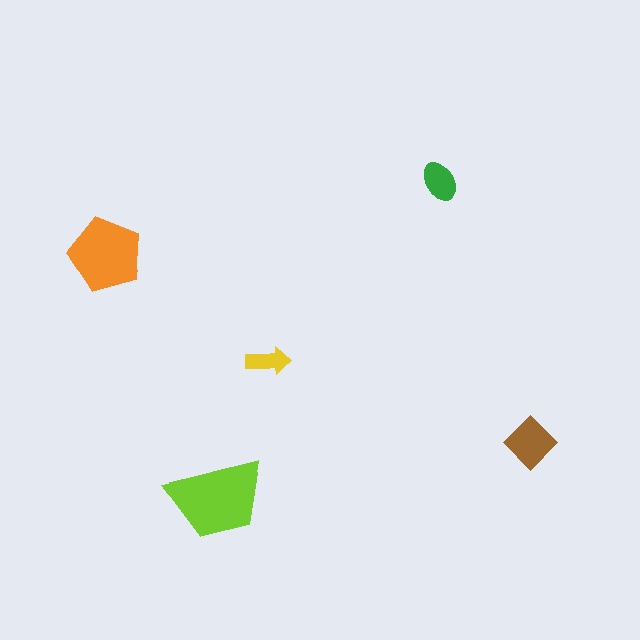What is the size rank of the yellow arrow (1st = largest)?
5th.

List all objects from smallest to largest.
The yellow arrow, the green ellipse, the brown diamond, the orange pentagon, the lime trapezoid.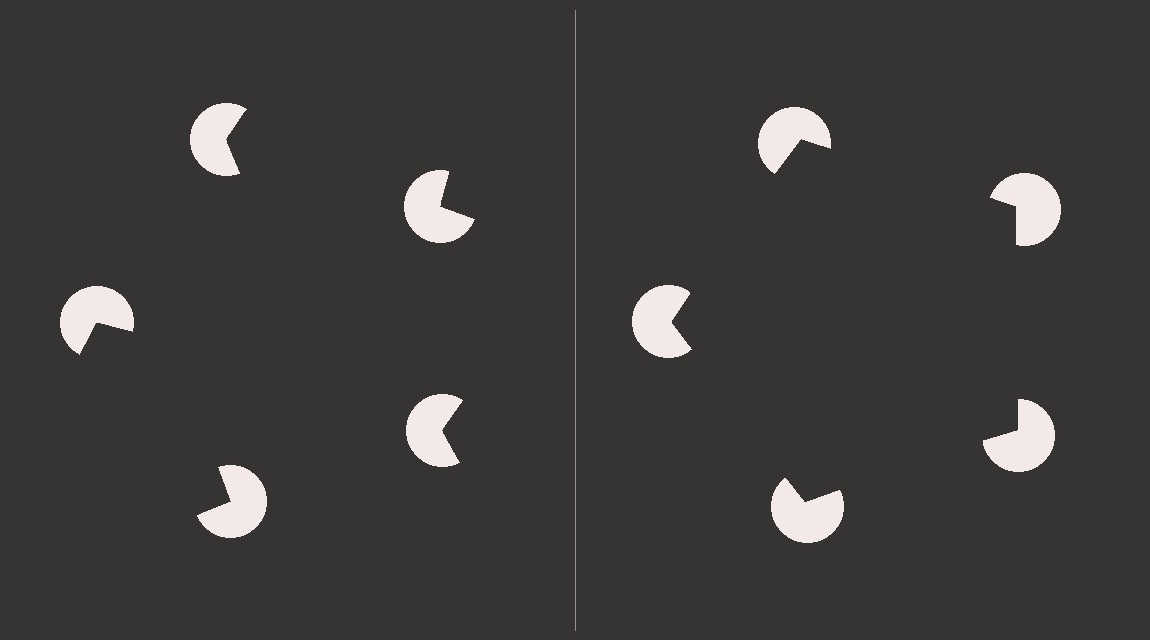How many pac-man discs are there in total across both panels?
10 — 5 on each side.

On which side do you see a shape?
An illusory pentagon appears on the right side. On the left side the wedge cuts are rotated, so no coherent shape forms.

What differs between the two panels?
The pac-man discs are positioned identically on both sides; only the wedge orientations differ. On the right they align to a pentagon; on the left they are misaligned.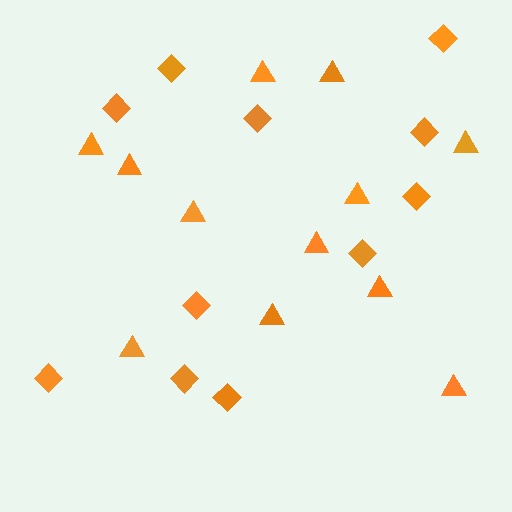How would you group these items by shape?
There are 2 groups: one group of diamonds (11) and one group of triangles (12).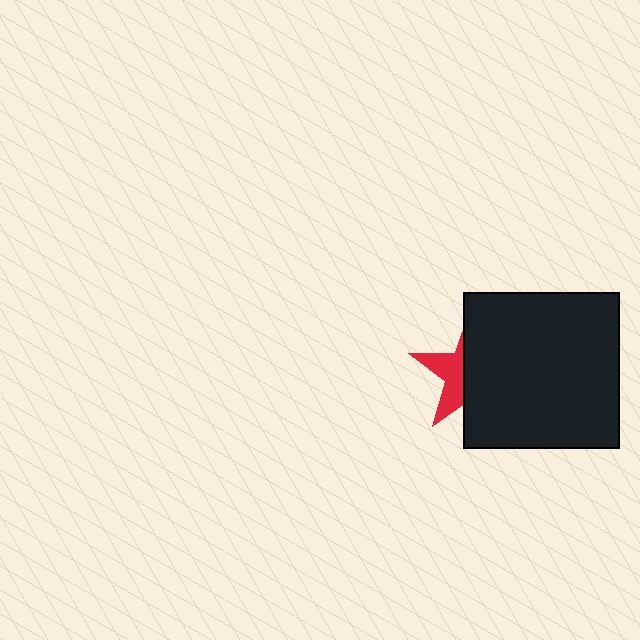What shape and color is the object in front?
The object in front is a black square.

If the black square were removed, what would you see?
You would see the complete red star.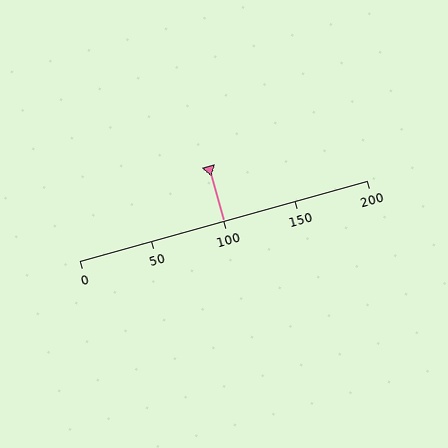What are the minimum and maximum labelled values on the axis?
The axis runs from 0 to 200.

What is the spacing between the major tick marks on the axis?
The major ticks are spaced 50 apart.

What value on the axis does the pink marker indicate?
The marker indicates approximately 100.